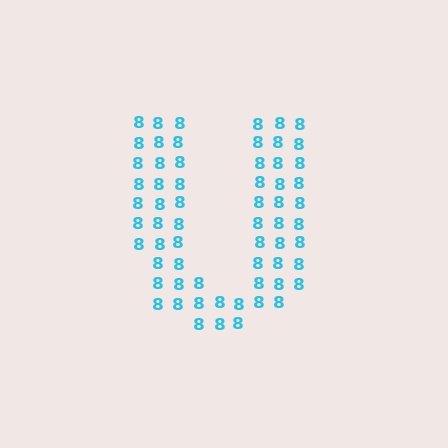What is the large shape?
The large shape is the letter U.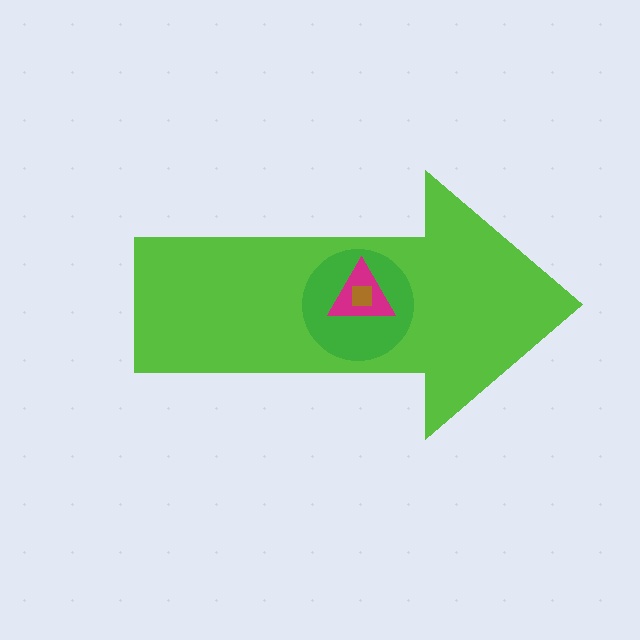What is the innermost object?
The brown square.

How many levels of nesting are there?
4.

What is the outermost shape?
The lime arrow.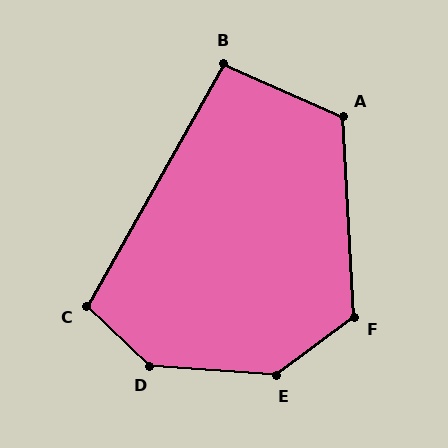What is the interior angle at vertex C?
Approximately 104 degrees (obtuse).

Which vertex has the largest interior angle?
D, at approximately 141 degrees.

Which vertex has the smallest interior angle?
B, at approximately 95 degrees.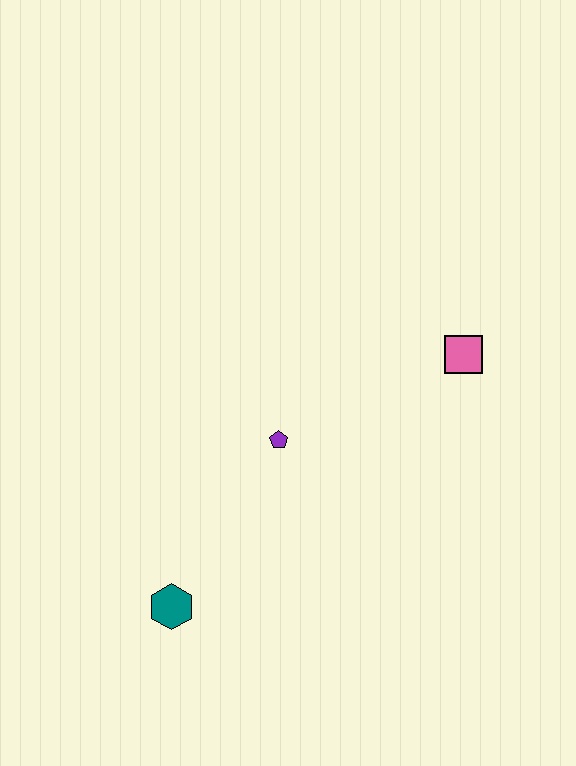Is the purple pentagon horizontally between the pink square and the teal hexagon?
Yes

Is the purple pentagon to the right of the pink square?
No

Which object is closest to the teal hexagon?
The purple pentagon is closest to the teal hexagon.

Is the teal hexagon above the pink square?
No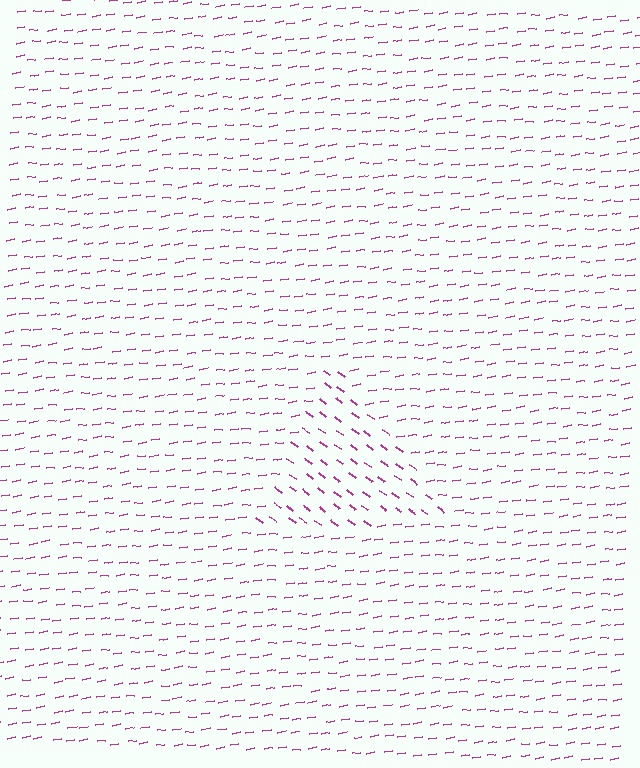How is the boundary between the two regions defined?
The boundary is defined purely by a change in line orientation (approximately 45 degrees difference). All lines are the same color and thickness.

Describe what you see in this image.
The image is filled with small magenta line segments. A triangle region in the image has lines oriented differently from the surrounding lines, creating a visible texture boundary.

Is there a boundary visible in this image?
Yes, there is a texture boundary formed by a change in line orientation.